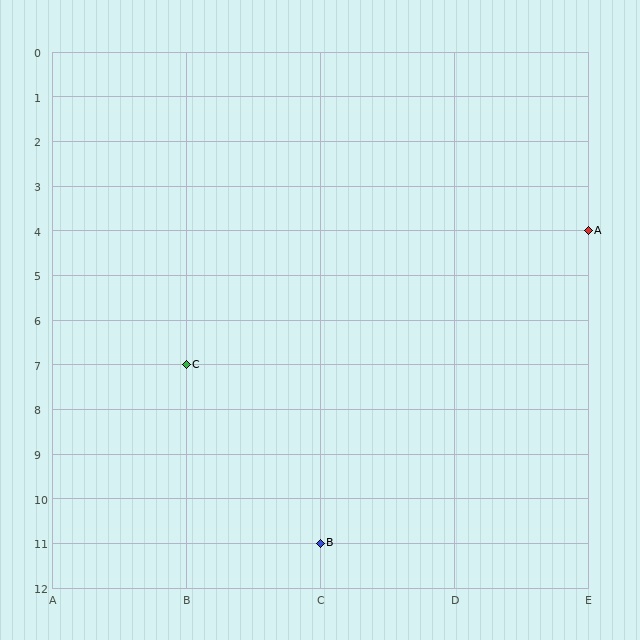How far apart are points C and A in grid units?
Points C and A are 3 columns and 3 rows apart (about 4.2 grid units diagonally).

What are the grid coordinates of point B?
Point B is at grid coordinates (C, 11).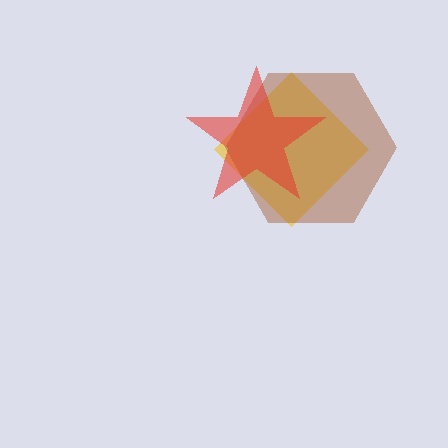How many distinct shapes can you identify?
There are 3 distinct shapes: a yellow diamond, a brown hexagon, a red star.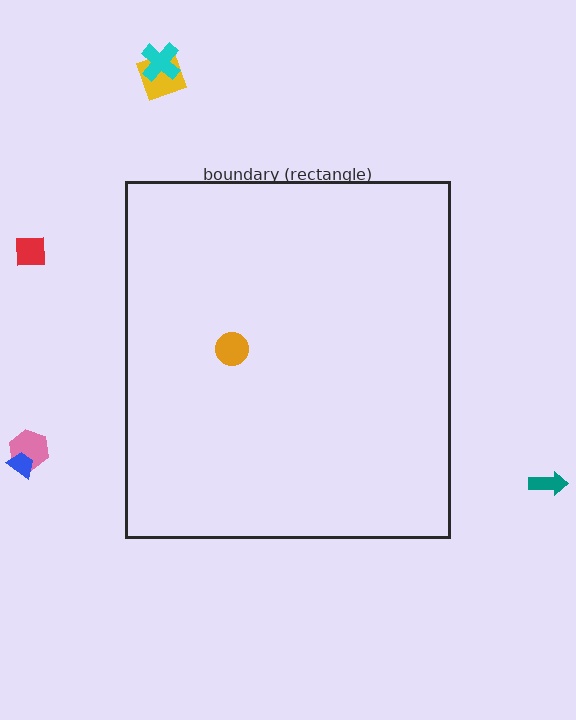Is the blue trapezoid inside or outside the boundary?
Outside.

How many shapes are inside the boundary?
1 inside, 6 outside.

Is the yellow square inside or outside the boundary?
Outside.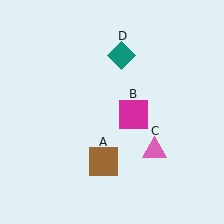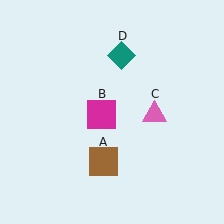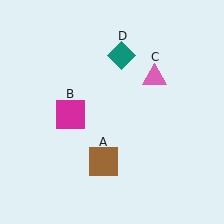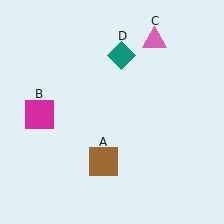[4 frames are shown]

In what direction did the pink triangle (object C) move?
The pink triangle (object C) moved up.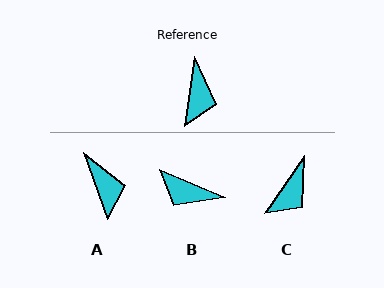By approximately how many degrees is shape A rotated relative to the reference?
Approximately 27 degrees counter-clockwise.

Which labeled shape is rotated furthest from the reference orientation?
B, about 105 degrees away.